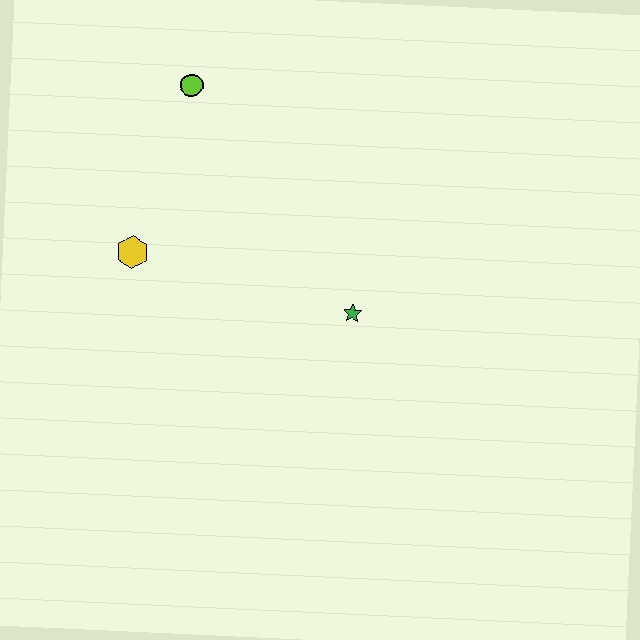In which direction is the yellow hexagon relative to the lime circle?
The yellow hexagon is below the lime circle.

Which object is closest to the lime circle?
The yellow hexagon is closest to the lime circle.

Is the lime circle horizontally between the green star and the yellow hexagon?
Yes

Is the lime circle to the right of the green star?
No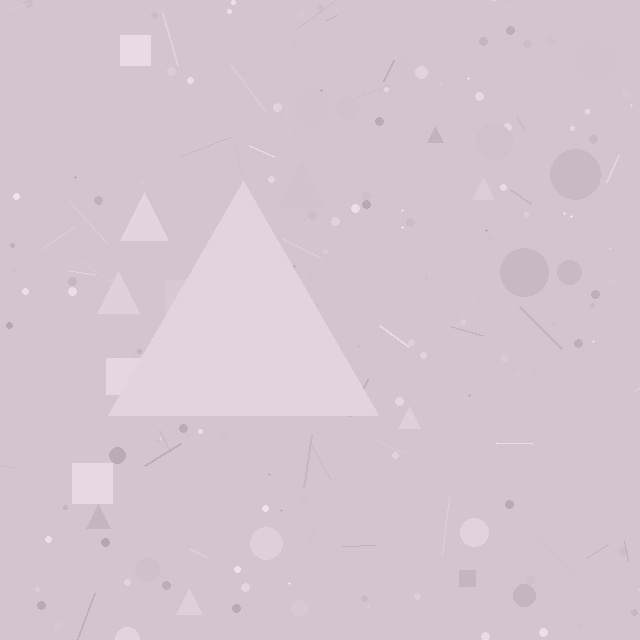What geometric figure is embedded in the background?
A triangle is embedded in the background.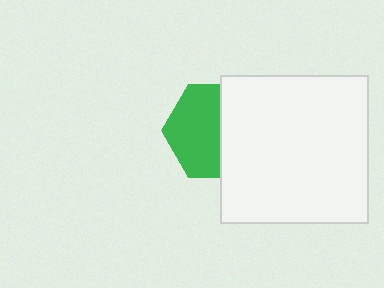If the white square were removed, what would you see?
You would see the complete green hexagon.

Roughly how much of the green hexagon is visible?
About half of it is visible (roughly 55%).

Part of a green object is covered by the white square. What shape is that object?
It is a hexagon.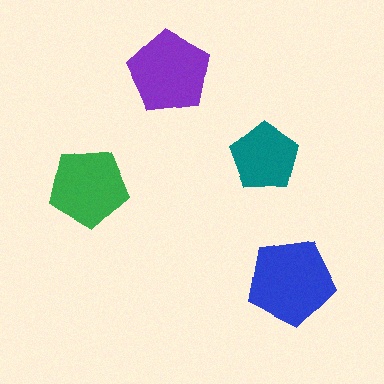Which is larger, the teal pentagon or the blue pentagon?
The blue one.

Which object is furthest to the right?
The blue pentagon is rightmost.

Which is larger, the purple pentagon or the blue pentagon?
The blue one.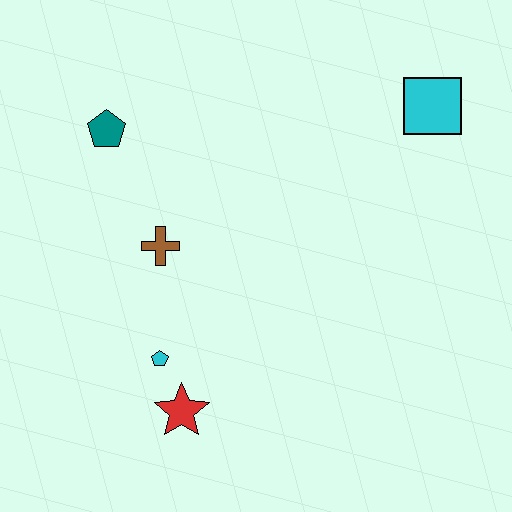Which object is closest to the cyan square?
The brown cross is closest to the cyan square.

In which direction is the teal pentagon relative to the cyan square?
The teal pentagon is to the left of the cyan square.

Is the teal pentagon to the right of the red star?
No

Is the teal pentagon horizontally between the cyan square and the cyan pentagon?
No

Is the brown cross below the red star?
No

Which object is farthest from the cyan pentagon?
The cyan square is farthest from the cyan pentagon.